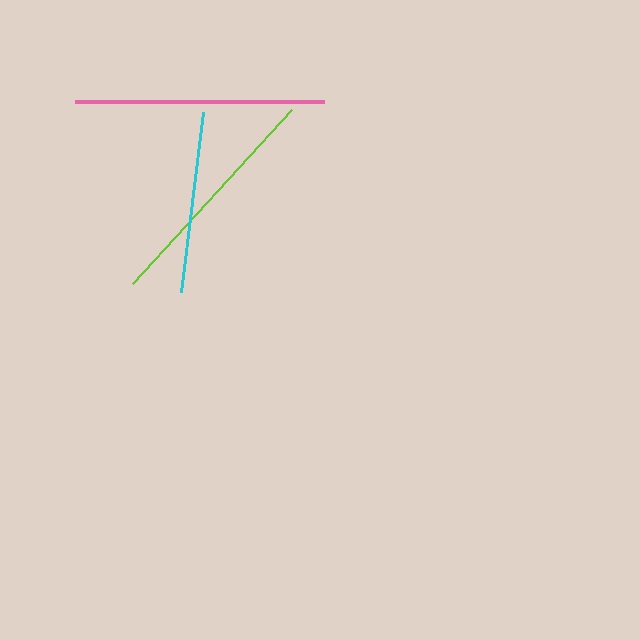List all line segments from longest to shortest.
From longest to shortest: pink, lime, cyan.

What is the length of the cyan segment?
The cyan segment is approximately 182 pixels long.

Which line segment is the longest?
The pink line is the longest at approximately 249 pixels.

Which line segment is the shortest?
The cyan line is the shortest at approximately 182 pixels.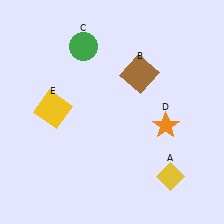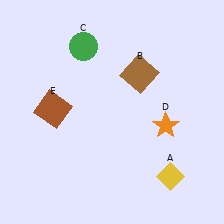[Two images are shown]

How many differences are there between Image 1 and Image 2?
There is 1 difference between the two images.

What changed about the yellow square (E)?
In Image 1, E is yellow. In Image 2, it changed to brown.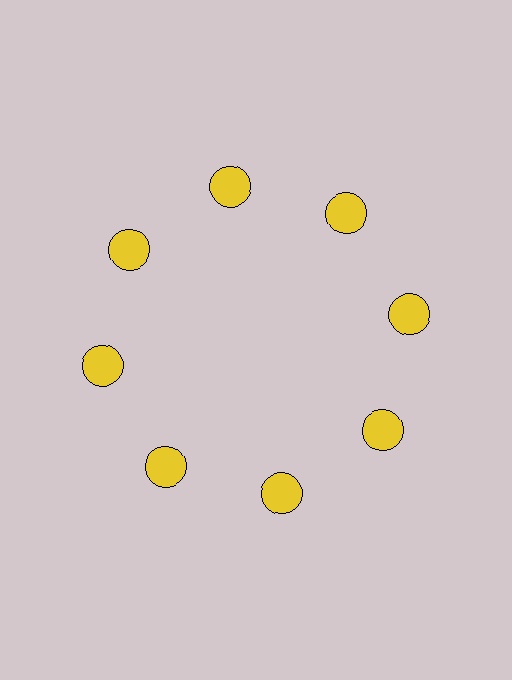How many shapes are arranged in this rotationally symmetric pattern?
There are 8 shapes, arranged in 8 groups of 1.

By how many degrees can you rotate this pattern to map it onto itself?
The pattern maps onto itself every 45 degrees of rotation.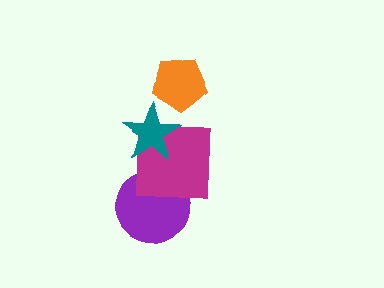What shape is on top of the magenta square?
The teal star is on top of the magenta square.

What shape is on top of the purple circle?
The magenta square is on top of the purple circle.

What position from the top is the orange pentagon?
The orange pentagon is 1st from the top.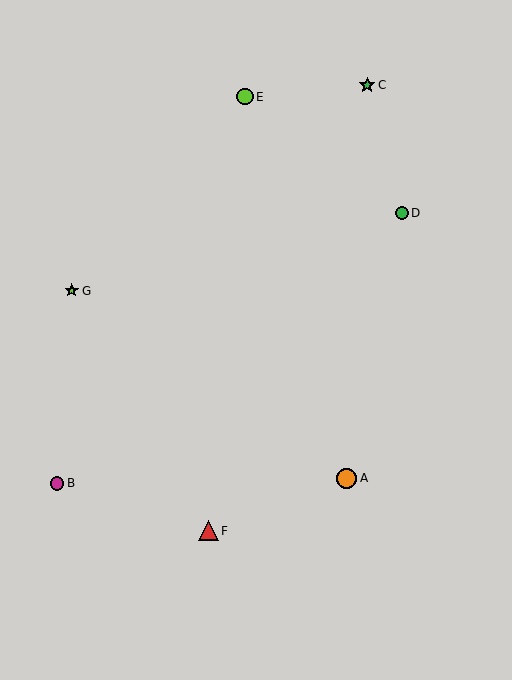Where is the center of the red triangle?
The center of the red triangle is at (208, 531).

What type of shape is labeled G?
Shape G is a lime star.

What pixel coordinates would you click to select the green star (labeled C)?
Click at (367, 85) to select the green star C.